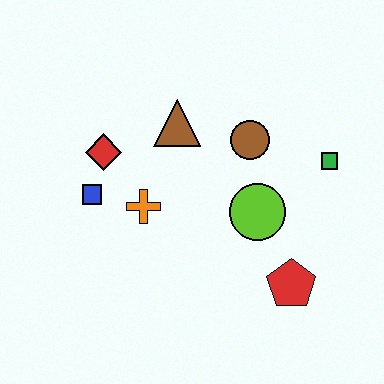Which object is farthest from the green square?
The blue square is farthest from the green square.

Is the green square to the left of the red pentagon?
No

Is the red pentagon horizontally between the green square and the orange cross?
Yes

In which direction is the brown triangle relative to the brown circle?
The brown triangle is to the left of the brown circle.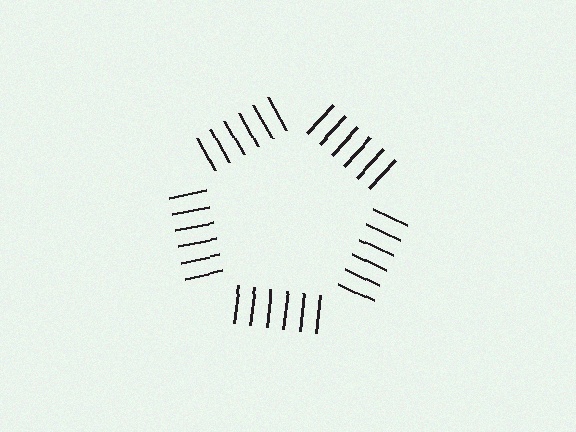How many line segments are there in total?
30 — 6 along each of the 5 edges.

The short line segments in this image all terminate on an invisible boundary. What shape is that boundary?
An illusory pentagon — the line segments terminate on its edges but no continuous stroke is drawn.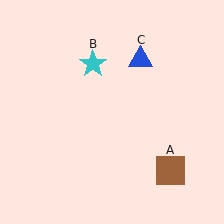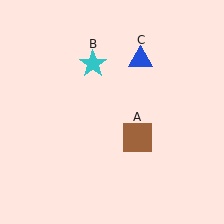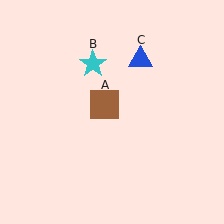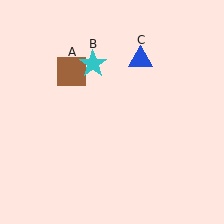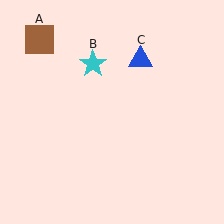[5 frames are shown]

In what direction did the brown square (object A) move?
The brown square (object A) moved up and to the left.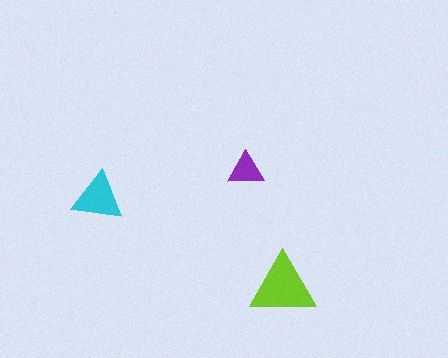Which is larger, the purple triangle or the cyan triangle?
The cyan one.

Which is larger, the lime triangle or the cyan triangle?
The lime one.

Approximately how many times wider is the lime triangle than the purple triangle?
About 2 times wider.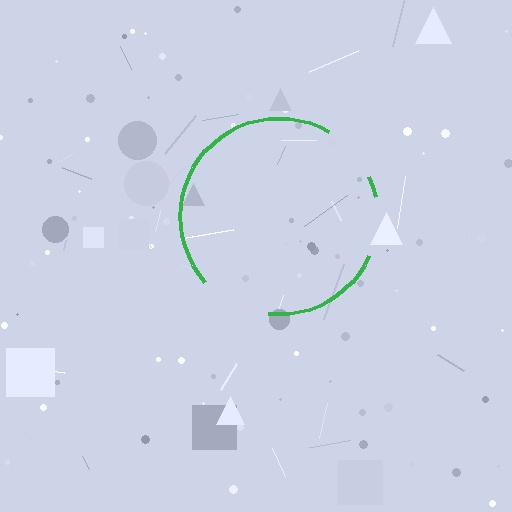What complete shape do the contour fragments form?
The contour fragments form a circle.